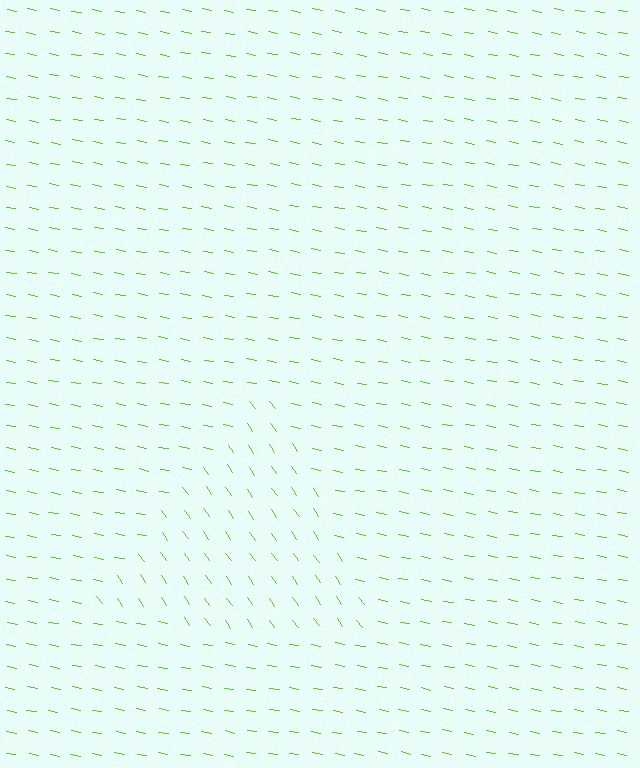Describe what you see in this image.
The image is filled with small lime line segments. A triangle region in the image has lines oriented differently from the surrounding lines, creating a visible texture boundary.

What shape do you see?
I see a triangle.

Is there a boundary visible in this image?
Yes, there is a texture boundary formed by a change in line orientation.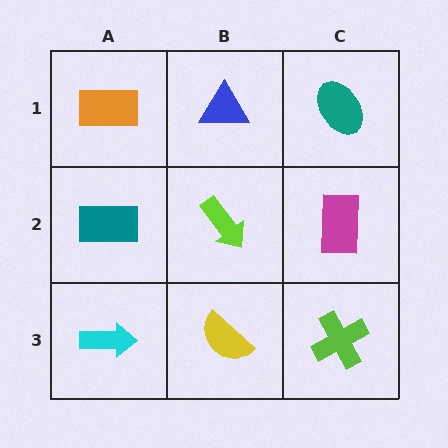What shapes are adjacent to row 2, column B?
A blue triangle (row 1, column B), a yellow semicircle (row 3, column B), a teal rectangle (row 2, column A), a magenta rectangle (row 2, column C).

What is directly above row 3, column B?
A lime arrow.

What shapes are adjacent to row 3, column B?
A lime arrow (row 2, column B), a cyan arrow (row 3, column A), a lime cross (row 3, column C).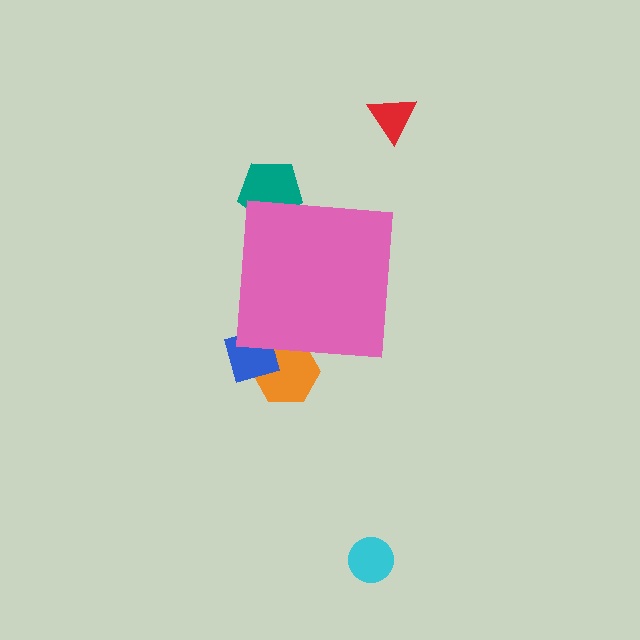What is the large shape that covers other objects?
A pink square.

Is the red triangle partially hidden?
No, the red triangle is fully visible.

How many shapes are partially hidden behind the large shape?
3 shapes are partially hidden.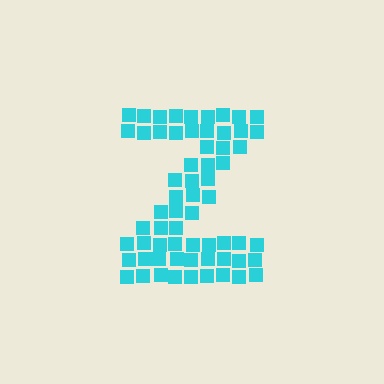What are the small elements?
The small elements are squares.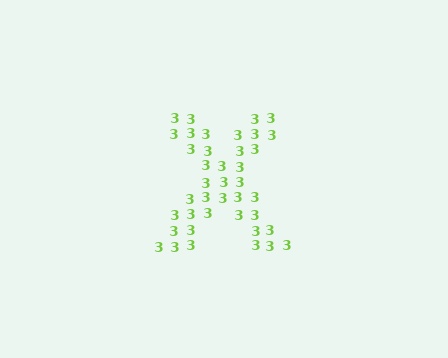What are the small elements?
The small elements are digit 3's.